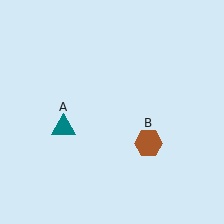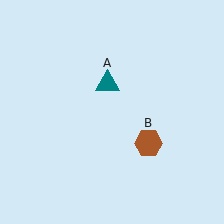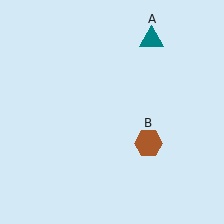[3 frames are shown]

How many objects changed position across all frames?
1 object changed position: teal triangle (object A).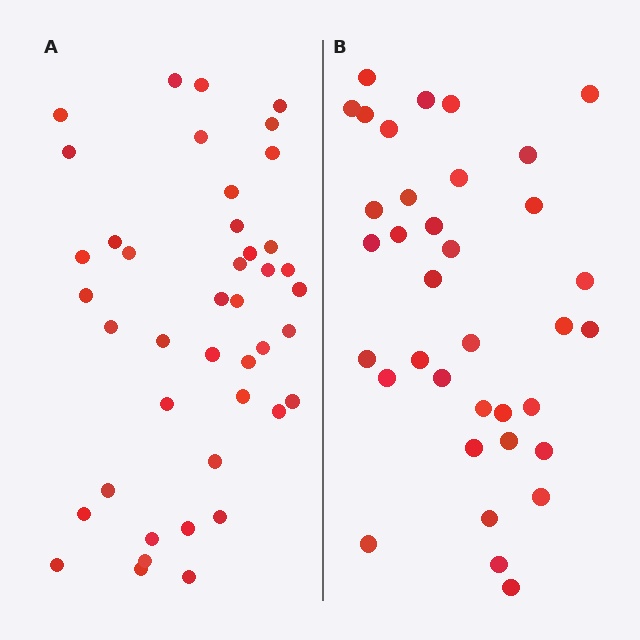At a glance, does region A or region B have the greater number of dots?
Region A (the left region) has more dots.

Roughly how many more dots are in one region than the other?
Region A has about 6 more dots than region B.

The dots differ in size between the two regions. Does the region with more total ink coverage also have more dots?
No. Region B has more total ink coverage because its dots are larger, but region A actually contains more individual dots. Total area can be misleading — the number of items is what matters here.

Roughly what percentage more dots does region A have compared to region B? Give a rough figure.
About 15% more.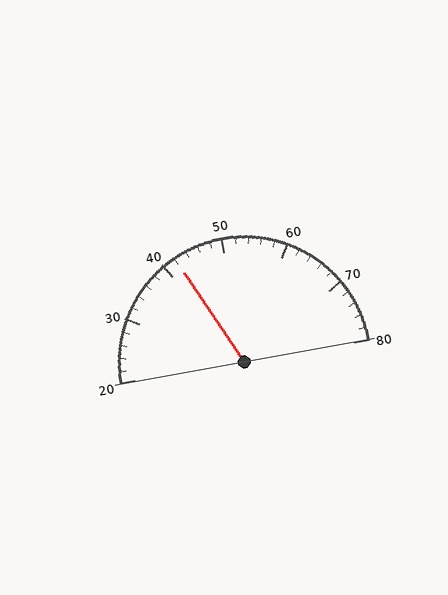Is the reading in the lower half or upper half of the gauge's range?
The reading is in the lower half of the range (20 to 80).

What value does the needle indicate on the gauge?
The needle indicates approximately 42.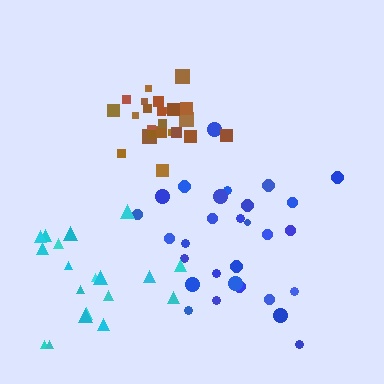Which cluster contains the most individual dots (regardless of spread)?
Blue (29).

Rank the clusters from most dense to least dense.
brown, blue, cyan.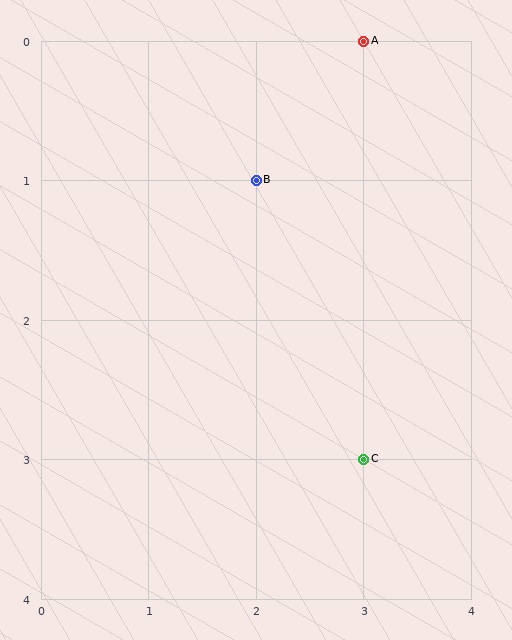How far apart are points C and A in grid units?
Points C and A are 3 rows apart.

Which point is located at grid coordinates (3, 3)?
Point C is at (3, 3).